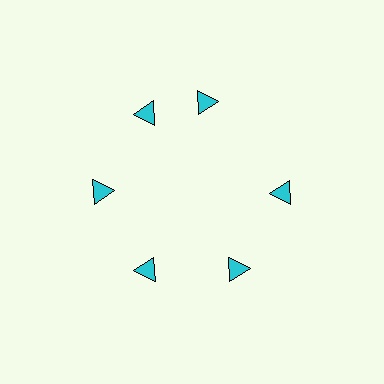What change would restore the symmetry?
The symmetry would be restored by rotating it back into even spacing with its neighbors so that all 6 triangles sit at equal angles and equal distance from the center.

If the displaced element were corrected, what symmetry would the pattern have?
It would have 6-fold rotational symmetry — the pattern would map onto itself every 60 degrees.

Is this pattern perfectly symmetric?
No. The 6 cyan triangles are arranged in a ring, but one element near the 1 o'clock position is rotated out of alignment along the ring, breaking the 6-fold rotational symmetry.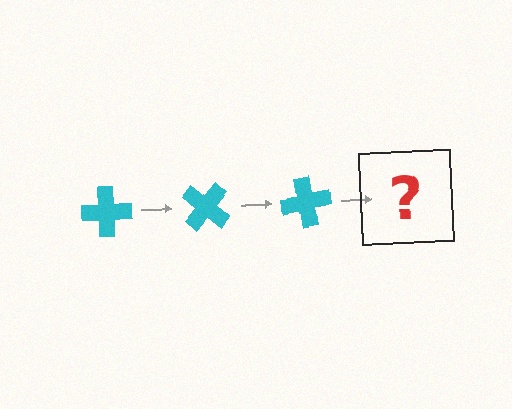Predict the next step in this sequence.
The next step is a cyan cross rotated 120 degrees.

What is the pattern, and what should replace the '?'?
The pattern is that the cross rotates 40 degrees each step. The '?' should be a cyan cross rotated 120 degrees.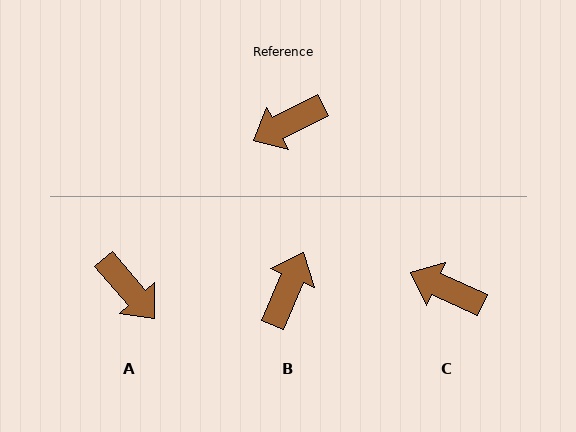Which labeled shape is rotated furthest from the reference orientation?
B, about 140 degrees away.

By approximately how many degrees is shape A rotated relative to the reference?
Approximately 104 degrees counter-clockwise.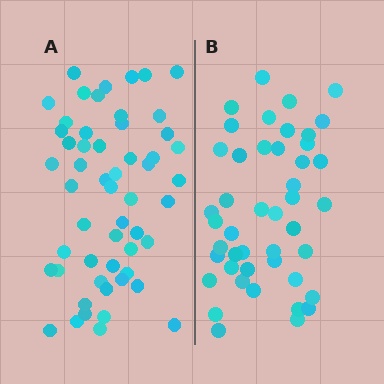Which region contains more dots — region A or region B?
Region A (the left region) has more dots.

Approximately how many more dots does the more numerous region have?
Region A has roughly 8 or so more dots than region B.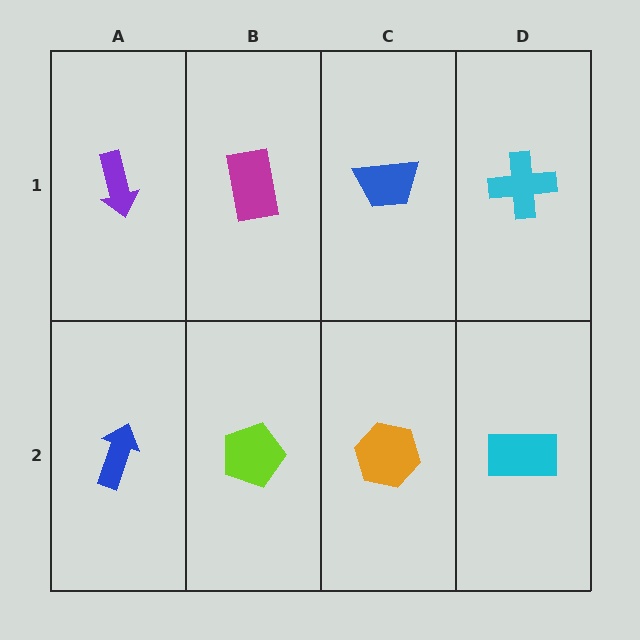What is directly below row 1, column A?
A blue arrow.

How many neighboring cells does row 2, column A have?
2.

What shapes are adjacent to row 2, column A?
A purple arrow (row 1, column A), a lime pentagon (row 2, column B).